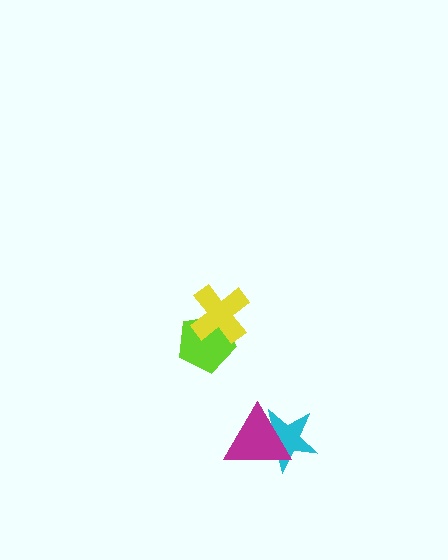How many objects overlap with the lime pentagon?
1 object overlaps with the lime pentagon.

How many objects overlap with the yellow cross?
1 object overlaps with the yellow cross.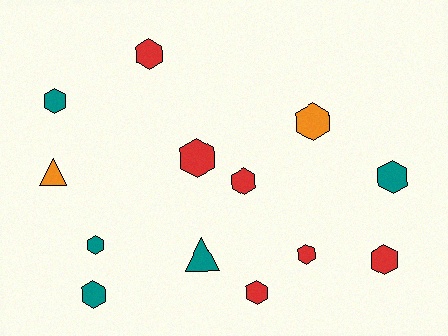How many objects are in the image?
There are 13 objects.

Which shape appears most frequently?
Hexagon, with 11 objects.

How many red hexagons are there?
There are 6 red hexagons.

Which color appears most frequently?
Red, with 6 objects.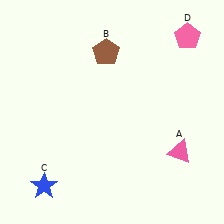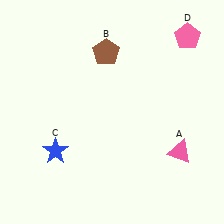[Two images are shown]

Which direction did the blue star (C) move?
The blue star (C) moved up.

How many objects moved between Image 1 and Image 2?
1 object moved between the two images.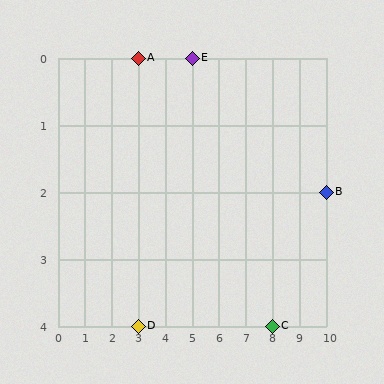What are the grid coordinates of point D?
Point D is at grid coordinates (3, 4).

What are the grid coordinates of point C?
Point C is at grid coordinates (8, 4).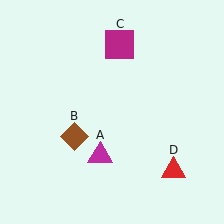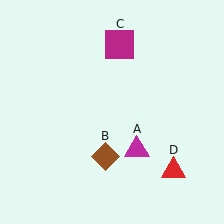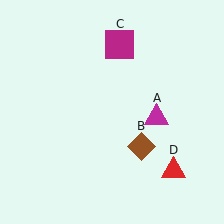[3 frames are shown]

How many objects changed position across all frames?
2 objects changed position: magenta triangle (object A), brown diamond (object B).